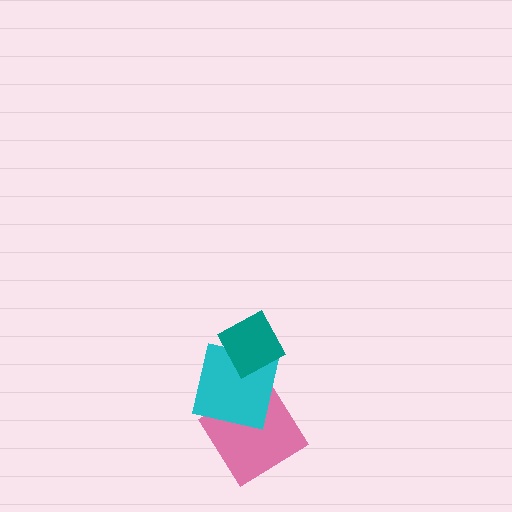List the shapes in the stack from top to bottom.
From top to bottom: the teal diamond, the cyan square, the pink diamond.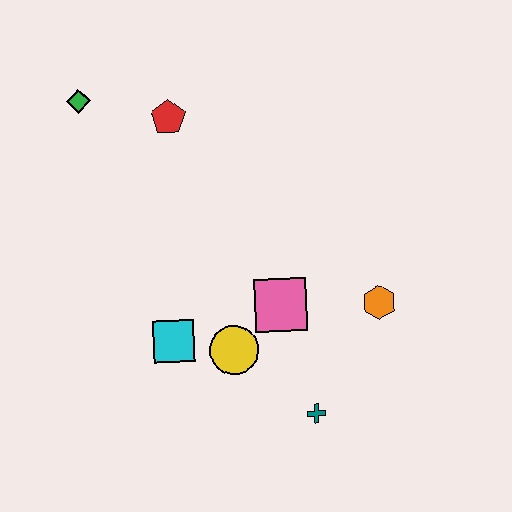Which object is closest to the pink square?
The yellow circle is closest to the pink square.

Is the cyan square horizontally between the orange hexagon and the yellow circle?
No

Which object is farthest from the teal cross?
The green diamond is farthest from the teal cross.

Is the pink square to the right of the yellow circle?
Yes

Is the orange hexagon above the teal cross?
Yes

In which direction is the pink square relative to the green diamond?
The pink square is below the green diamond.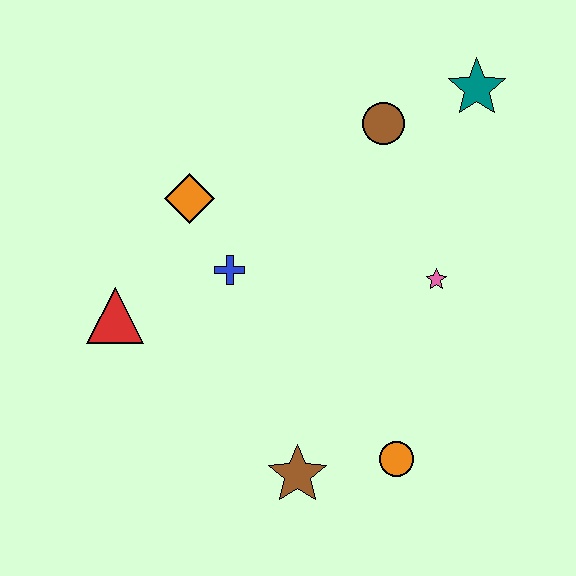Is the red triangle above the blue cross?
No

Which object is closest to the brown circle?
The teal star is closest to the brown circle.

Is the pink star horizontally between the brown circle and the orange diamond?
No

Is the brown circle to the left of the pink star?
Yes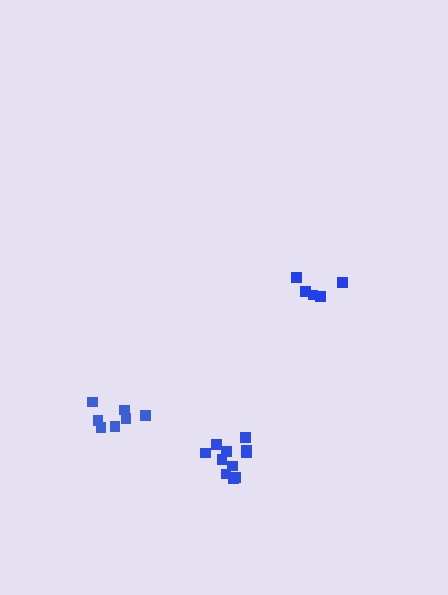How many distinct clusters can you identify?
There are 3 distinct clusters.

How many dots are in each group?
Group 1: 5 dots, Group 2: 7 dots, Group 3: 11 dots (23 total).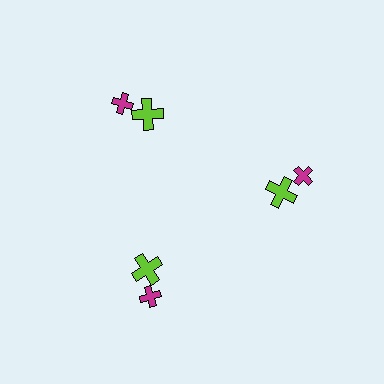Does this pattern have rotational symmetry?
Yes, this pattern has 3-fold rotational symmetry. It looks the same after rotating 120 degrees around the center.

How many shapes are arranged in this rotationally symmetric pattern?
There are 6 shapes, arranged in 3 groups of 2.